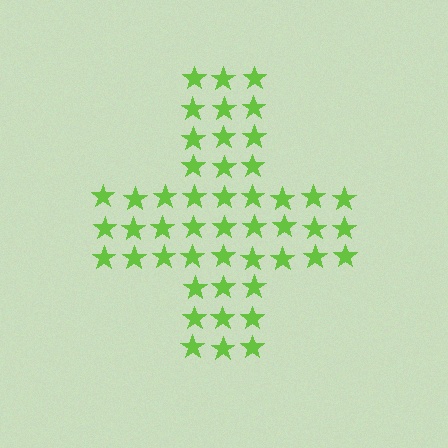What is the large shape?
The large shape is a cross.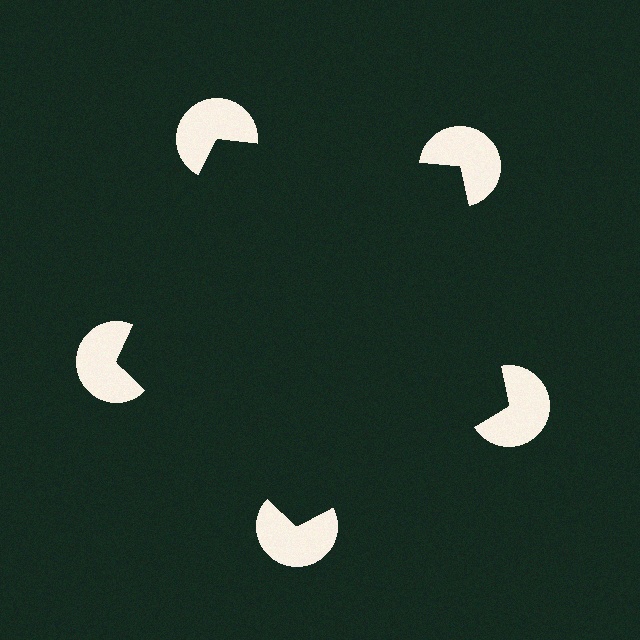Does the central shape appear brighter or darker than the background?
It typically appears slightly darker than the background, even though no actual brightness change is drawn.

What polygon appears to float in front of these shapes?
An illusory pentagon — its edges are inferred from the aligned wedge cuts in the pac-man discs, not physically drawn.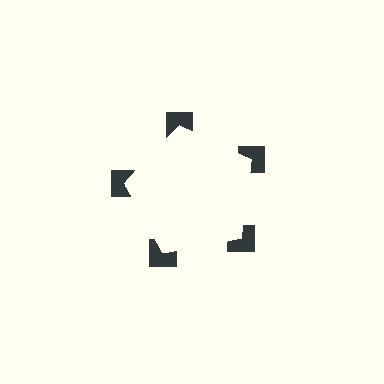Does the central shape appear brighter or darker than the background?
It typically appears slightly brighter than the background, even though no actual brightness change is drawn.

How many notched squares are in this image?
There are 5 — one at each vertex of the illusory pentagon.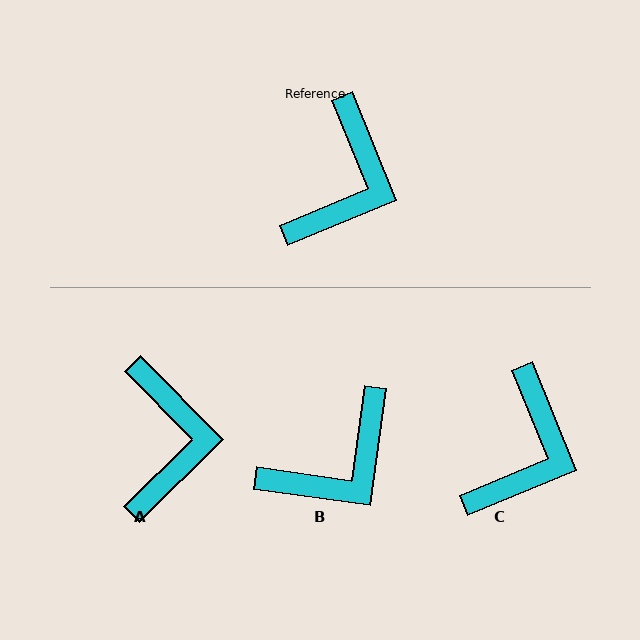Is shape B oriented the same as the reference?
No, it is off by about 30 degrees.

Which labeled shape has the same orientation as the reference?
C.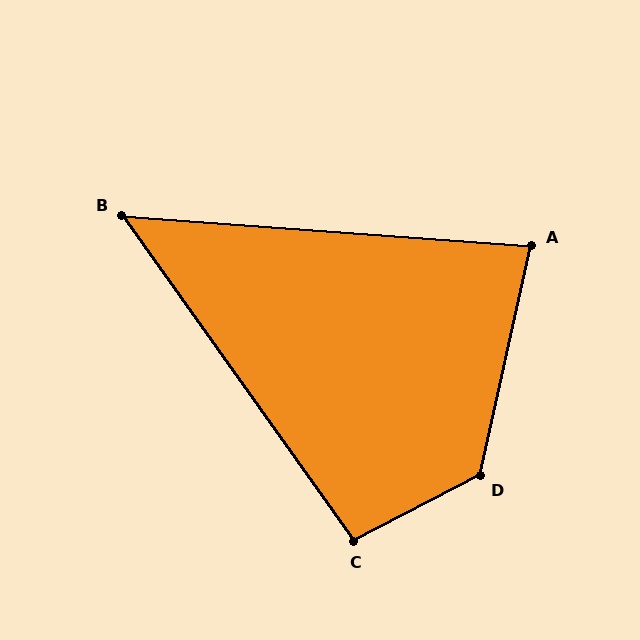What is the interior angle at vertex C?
Approximately 98 degrees (obtuse).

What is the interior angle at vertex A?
Approximately 82 degrees (acute).